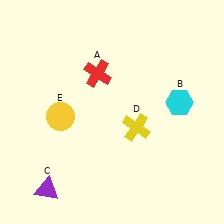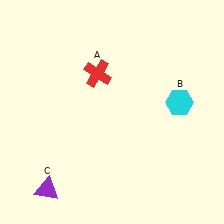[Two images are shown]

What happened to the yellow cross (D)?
The yellow cross (D) was removed in Image 2. It was in the bottom-right area of Image 1.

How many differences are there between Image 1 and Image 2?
There are 2 differences between the two images.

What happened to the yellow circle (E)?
The yellow circle (E) was removed in Image 2. It was in the bottom-left area of Image 1.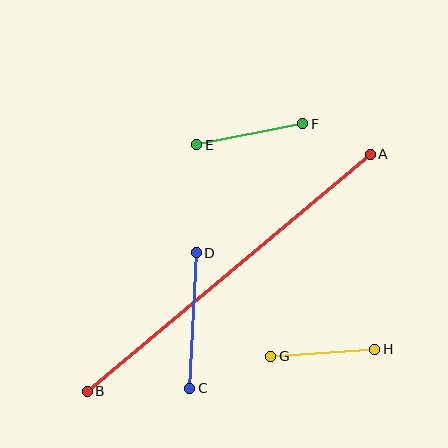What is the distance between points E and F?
The distance is approximately 108 pixels.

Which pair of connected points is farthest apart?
Points A and B are farthest apart.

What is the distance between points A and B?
The distance is approximately 369 pixels.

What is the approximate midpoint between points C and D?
The midpoint is at approximately (193, 321) pixels.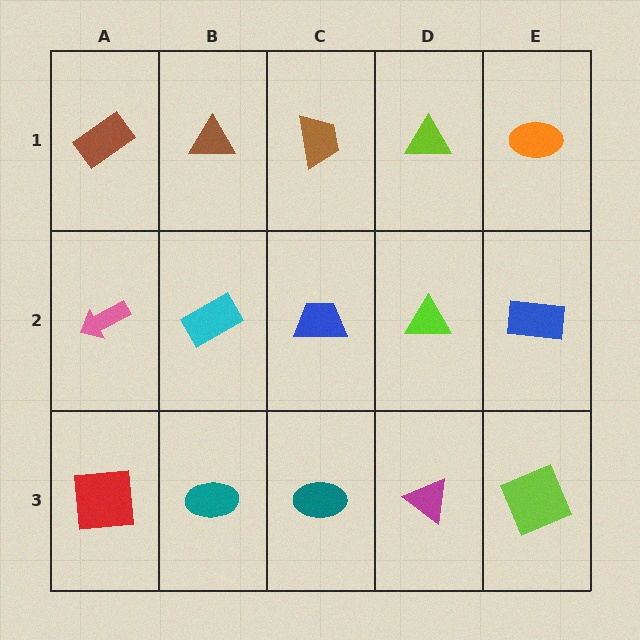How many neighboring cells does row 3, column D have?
3.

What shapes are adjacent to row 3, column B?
A cyan rectangle (row 2, column B), a red square (row 3, column A), a teal ellipse (row 3, column C).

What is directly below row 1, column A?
A pink arrow.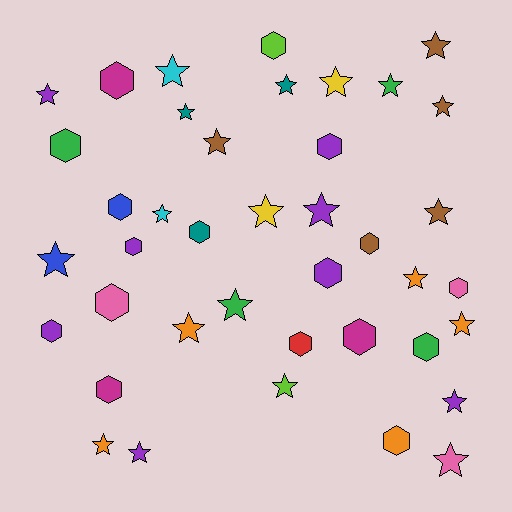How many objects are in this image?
There are 40 objects.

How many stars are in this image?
There are 23 stars.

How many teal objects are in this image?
There are 3 teal objects.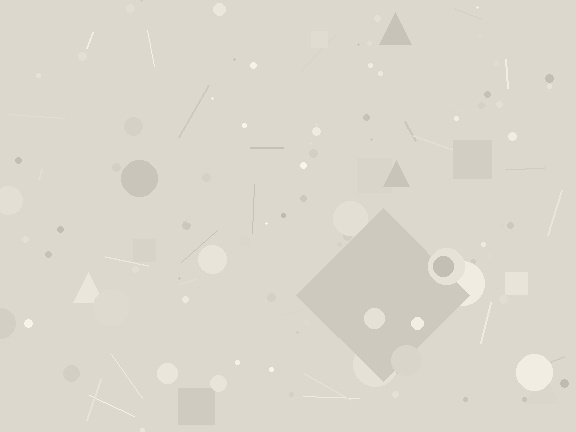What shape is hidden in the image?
A diamond is hidden in the image.